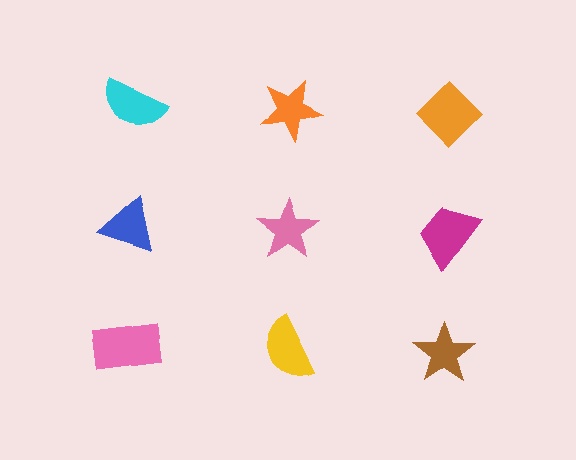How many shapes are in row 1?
3 shapes.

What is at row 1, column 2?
An orange star.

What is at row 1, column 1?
A cyan semicircle.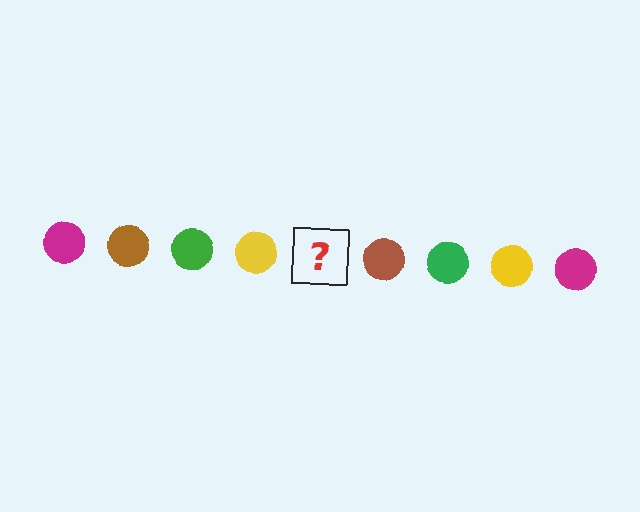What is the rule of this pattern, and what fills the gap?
The rule is that the pattern cycles through magenta, brown, green, yellow circles. The gap should be filled with a magenta circle.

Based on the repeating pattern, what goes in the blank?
The blank should be a magenta circle.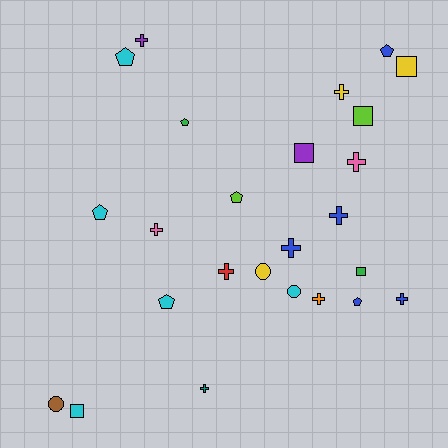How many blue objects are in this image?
There are 5 blue objects.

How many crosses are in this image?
There are 10 crosses.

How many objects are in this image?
There are 25 objects.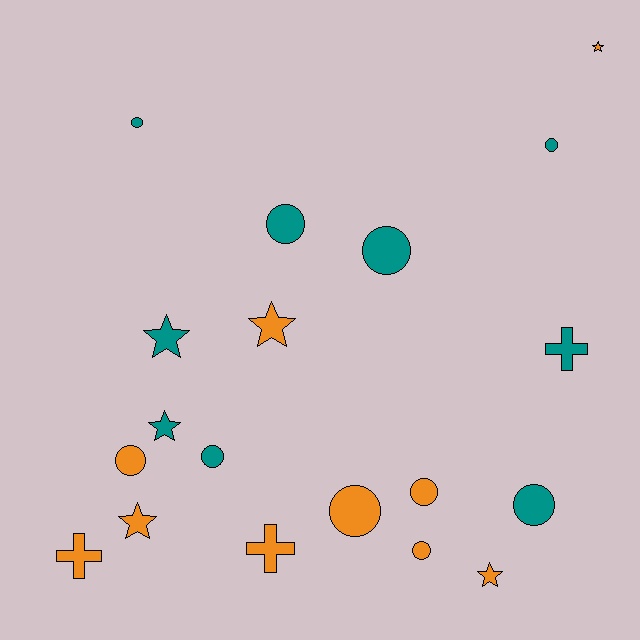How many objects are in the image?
There are 19 objects.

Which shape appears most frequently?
Circle, with 10 objects.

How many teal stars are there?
There are 2 teal stars.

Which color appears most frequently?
Orange, with 10 objects.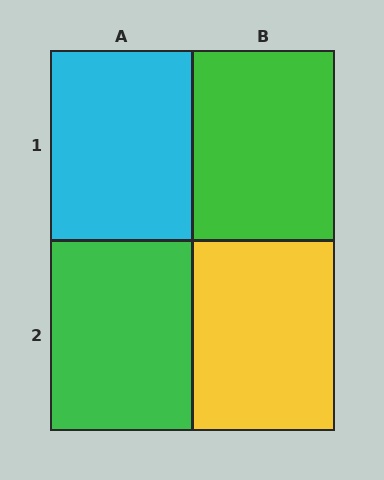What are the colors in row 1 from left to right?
Cyan, green.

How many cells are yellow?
1 cell is yellow.